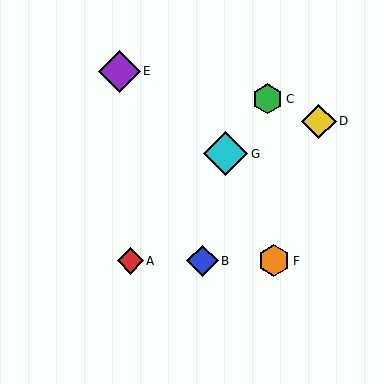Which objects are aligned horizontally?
Objects A, B, F are aligned horizontally.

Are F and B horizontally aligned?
Yes, both are at y≈261.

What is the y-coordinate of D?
Object D is at y≈121.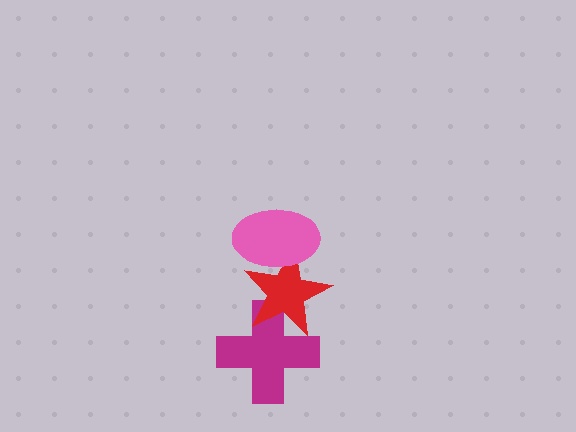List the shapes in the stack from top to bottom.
From top to bottom: the pink ellipse, the red star, the magenta cross.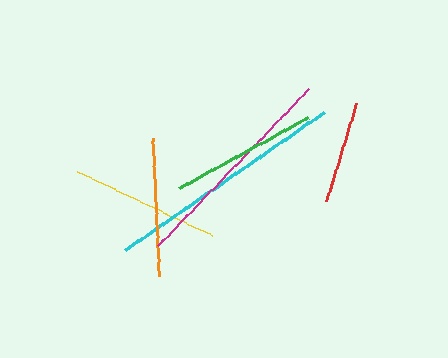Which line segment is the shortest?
The red line is the shortest at approximately 103 pixels.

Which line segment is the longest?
The cyan line is the longest at approximately 242 pixels.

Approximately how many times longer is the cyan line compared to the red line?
The cyan line is approximately 2.4 times the length of the red line.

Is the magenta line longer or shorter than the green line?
The magenta line is longer than the green line.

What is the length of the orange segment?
The orange segment is approximately 139 pixels long.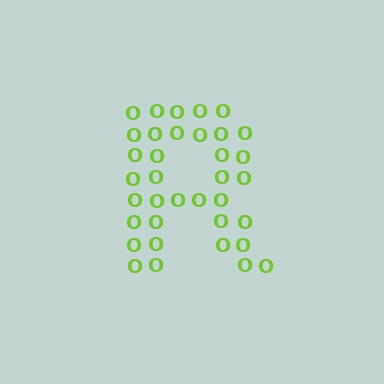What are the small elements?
The small elements are letter O's.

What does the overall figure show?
The overall figure shows the letter R.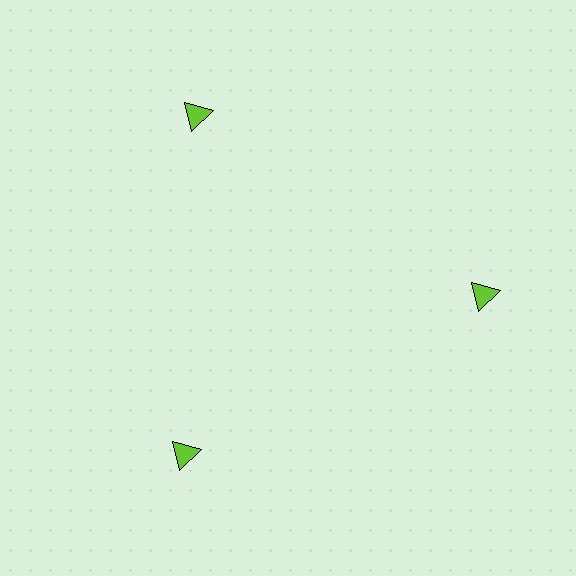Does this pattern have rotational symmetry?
Yes, this pattern has 3-fold rotational symmetry. It looks the same after rotating 120 degrees around the center.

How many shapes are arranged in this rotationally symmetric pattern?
There are 3 shapes, arranged in 3 groups of 1.